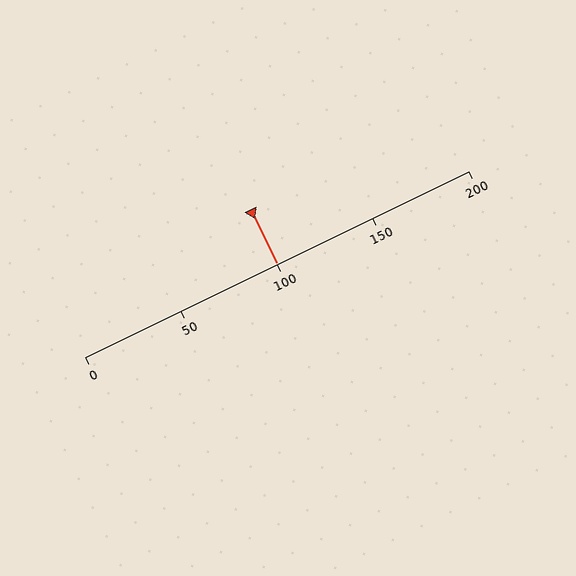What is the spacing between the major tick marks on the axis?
The major ticks are spaced 50 apart.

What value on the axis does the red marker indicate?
The marker indicates approximately 100.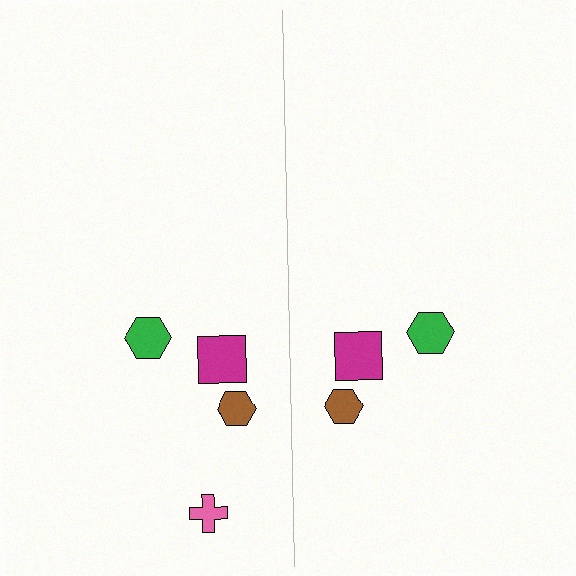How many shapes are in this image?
There are 7 shapes in this image.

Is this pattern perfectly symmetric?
No, the pattern is not perfectly symmetric. A pink cross is missing from the right side.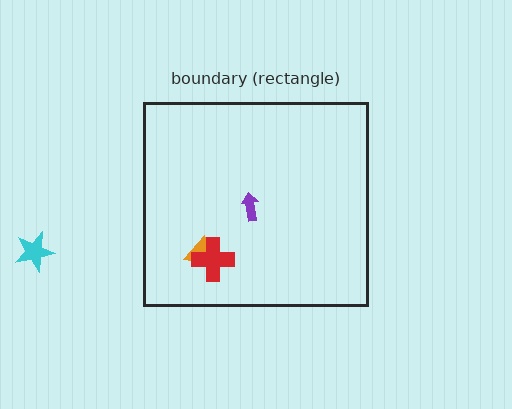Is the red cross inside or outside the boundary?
Inside.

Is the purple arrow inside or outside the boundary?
Inside.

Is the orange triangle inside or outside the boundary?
Inside.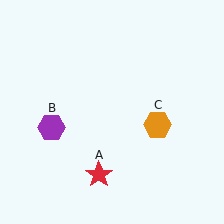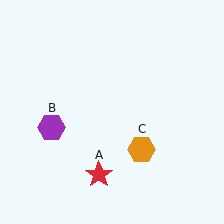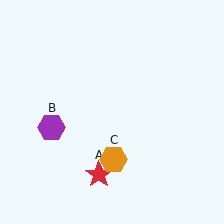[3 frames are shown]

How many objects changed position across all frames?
1 object changed position: orange hexagon (object C).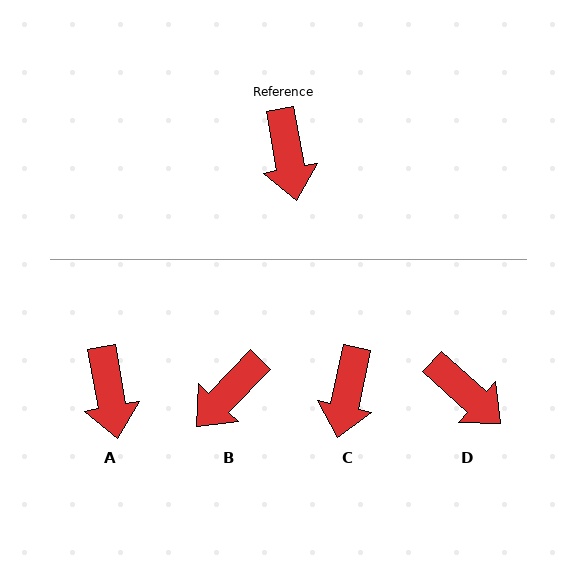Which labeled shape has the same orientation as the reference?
A.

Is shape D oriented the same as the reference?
No, it is off by about 38 degrees.